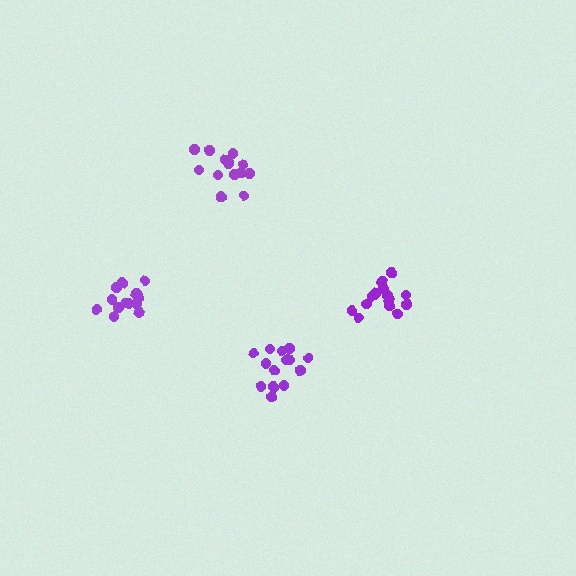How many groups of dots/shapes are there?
There are 4 groups.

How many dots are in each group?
Group 1: 16 dots, Group 2: 13 dots, Group 3: 14 dots, Group 4: 15 dots (58 total).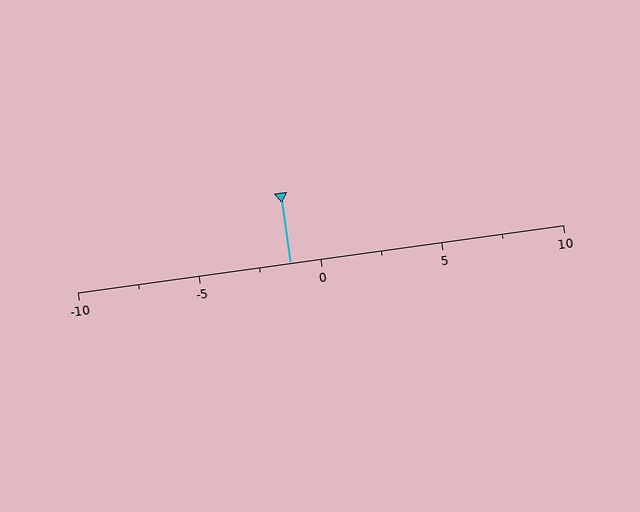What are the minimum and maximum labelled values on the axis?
The axis runs from -10 to 10.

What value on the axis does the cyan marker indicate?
The marker indicates approximately -1.2.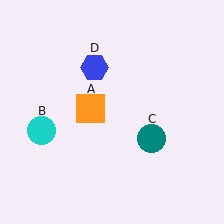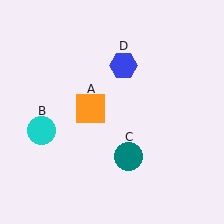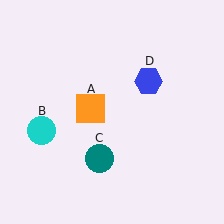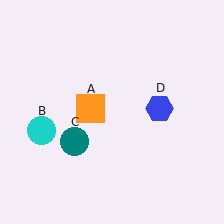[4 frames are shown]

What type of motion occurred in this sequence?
The teal circle (object C), blue hexagon (object D) rotated clockwise around the center of the scene.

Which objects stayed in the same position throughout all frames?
Orange square (object A) and cyan circle (object B) remained stationary.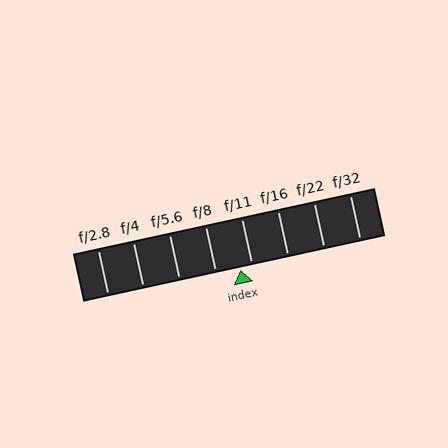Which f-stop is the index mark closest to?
The index mark is closest to f/11.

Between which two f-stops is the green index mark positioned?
The index mark is between f/8 and f/11.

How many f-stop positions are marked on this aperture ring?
There are 8 f-stop positions marked.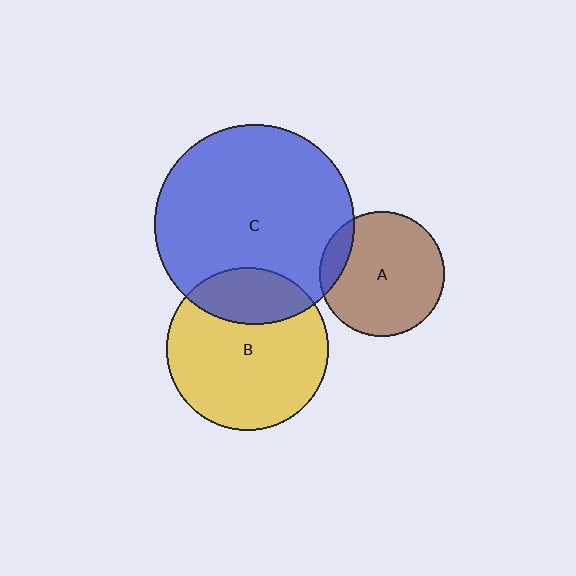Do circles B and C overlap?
Yes.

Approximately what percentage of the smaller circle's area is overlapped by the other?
Approximately 25%.